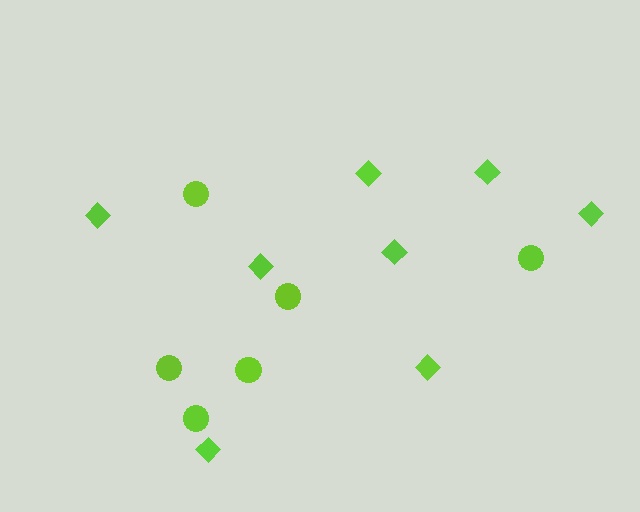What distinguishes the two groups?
There are 2 groups: one group of circles (6) and one group of diamonds (8).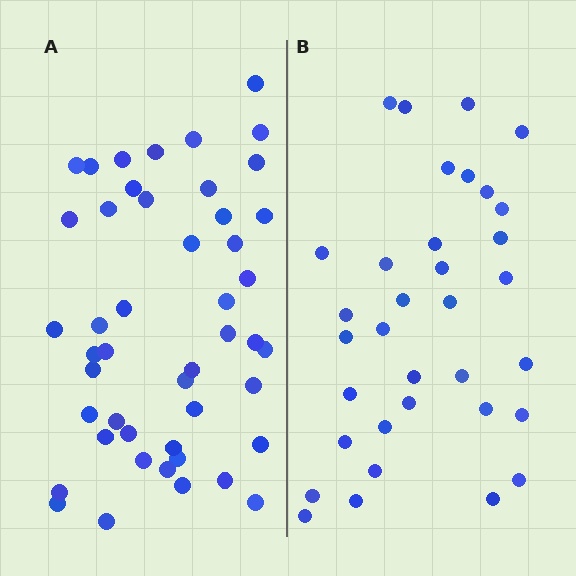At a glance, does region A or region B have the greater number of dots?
Region A (the left region) has more dots.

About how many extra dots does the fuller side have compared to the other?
Region A has approximately 15 more dots than region B.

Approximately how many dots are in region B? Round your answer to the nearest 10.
About 30 dots. (The exact count is 34, which rounds to 30.)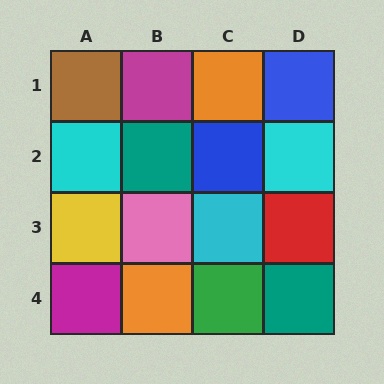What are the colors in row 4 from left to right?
Magenta, orange, green, teal.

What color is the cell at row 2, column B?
Teal.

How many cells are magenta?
2 cells are magenta.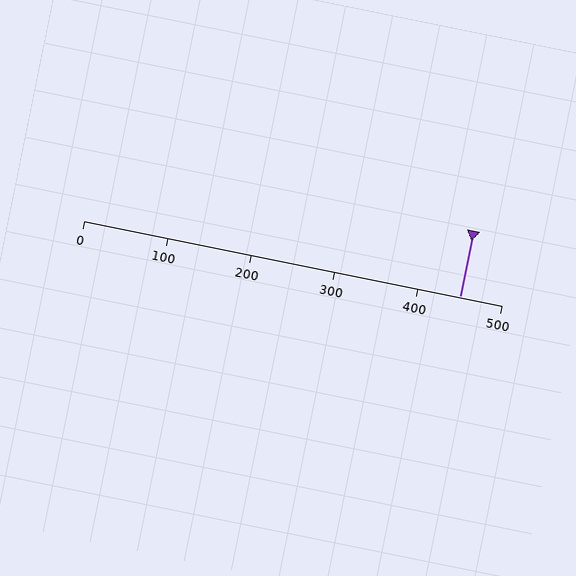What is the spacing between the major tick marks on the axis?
The major ticks are spaced 100 apart.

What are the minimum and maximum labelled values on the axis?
The axis runs from 0 to 500.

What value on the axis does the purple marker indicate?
The marker indicates approximately 450.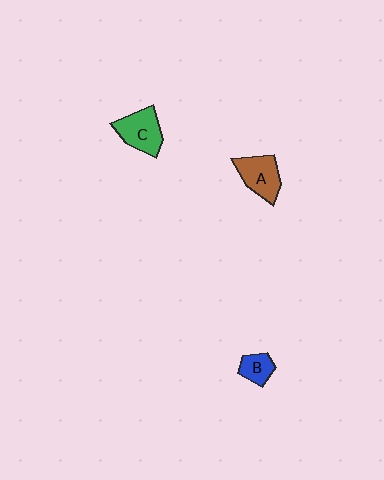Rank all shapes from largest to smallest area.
From largest to smallest: C (green), A (brown), B (blue).